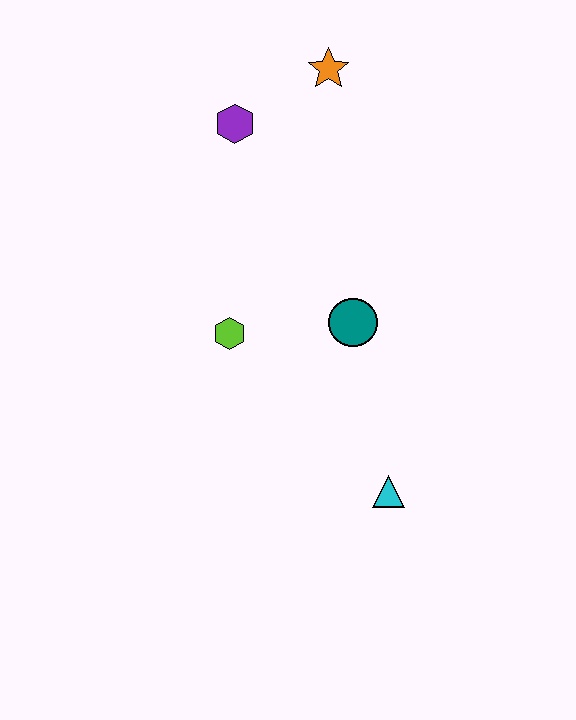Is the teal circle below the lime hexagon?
No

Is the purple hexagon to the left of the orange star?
Yes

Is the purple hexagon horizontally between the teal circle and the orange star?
No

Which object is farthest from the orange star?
The cyan triangle is farthest from the orange star.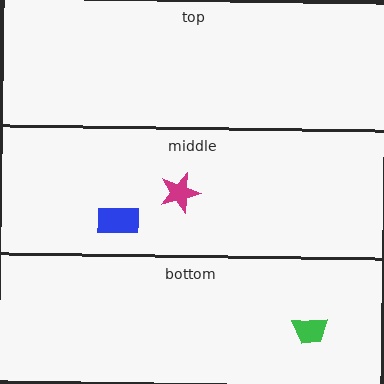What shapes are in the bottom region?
The green trapezoid.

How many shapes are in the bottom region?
1.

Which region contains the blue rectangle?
The middle region.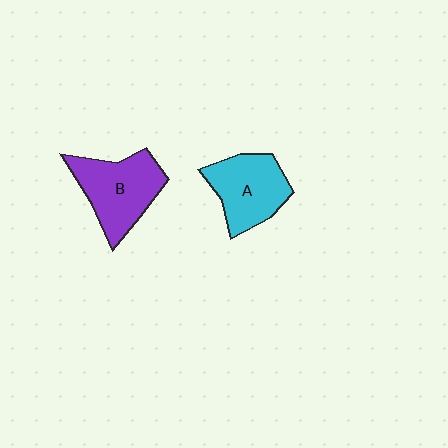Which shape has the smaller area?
Shape A (cyan).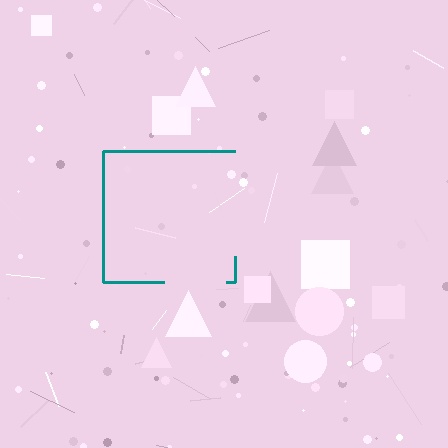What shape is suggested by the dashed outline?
The dashed outline suggests a square.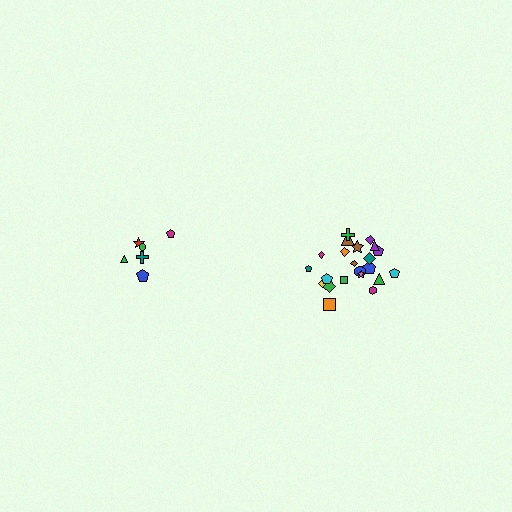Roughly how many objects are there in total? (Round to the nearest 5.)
Roughly 30 objects in total.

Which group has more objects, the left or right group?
The right group.